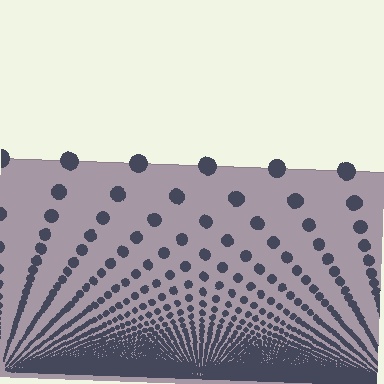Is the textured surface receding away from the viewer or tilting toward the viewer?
The surface appears to tilt toward the viewer. Texture elements get larger and sparser toward the top.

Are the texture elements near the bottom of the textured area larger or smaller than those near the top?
Smaller. The gradient is inverted — elements near the bottom are smaller and denser.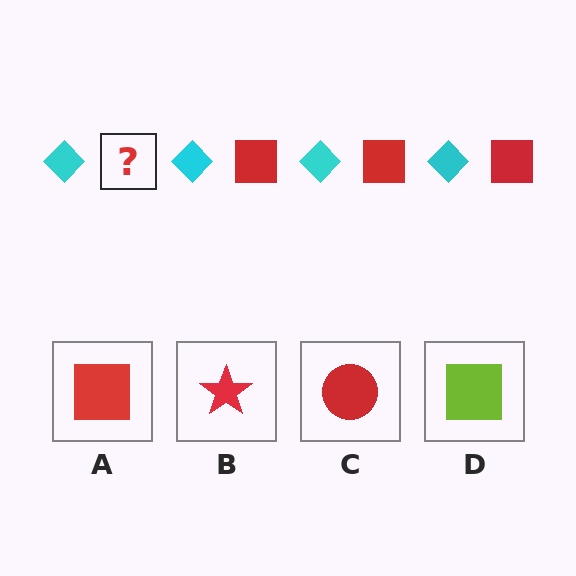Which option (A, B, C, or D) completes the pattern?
A.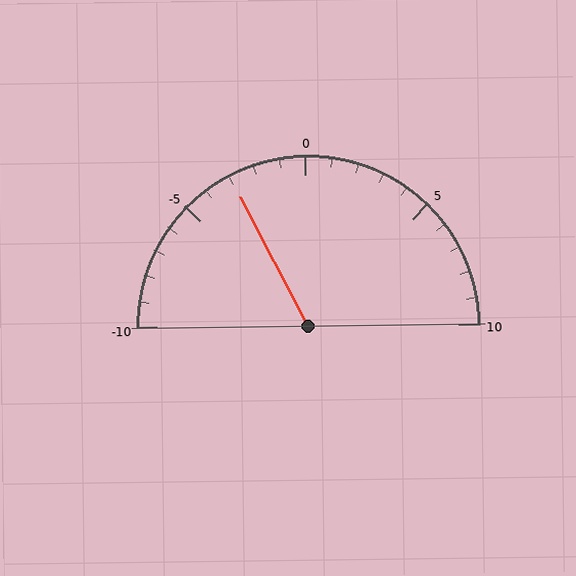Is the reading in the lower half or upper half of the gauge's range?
The reading is in the lower half of the range (-10 to 10).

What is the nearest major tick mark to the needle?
The nearest major tick mark is -5.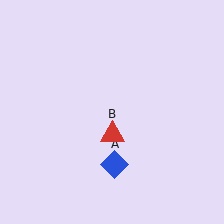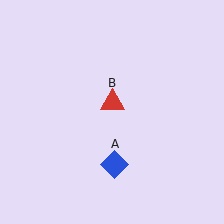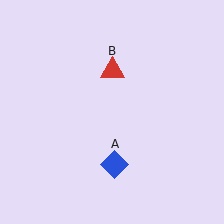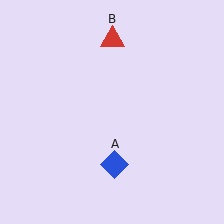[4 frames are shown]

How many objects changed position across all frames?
1 object changed position: red triangle (object B).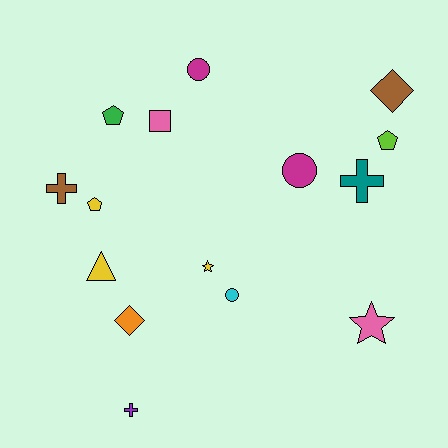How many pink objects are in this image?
There are 2 pink objects.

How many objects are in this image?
There are 15 objects.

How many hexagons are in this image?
There are no hexagons.